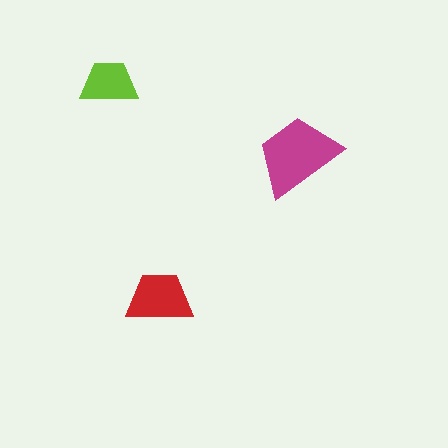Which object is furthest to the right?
The magenta trapezoid is rightmost.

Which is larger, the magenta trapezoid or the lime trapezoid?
The magenta one.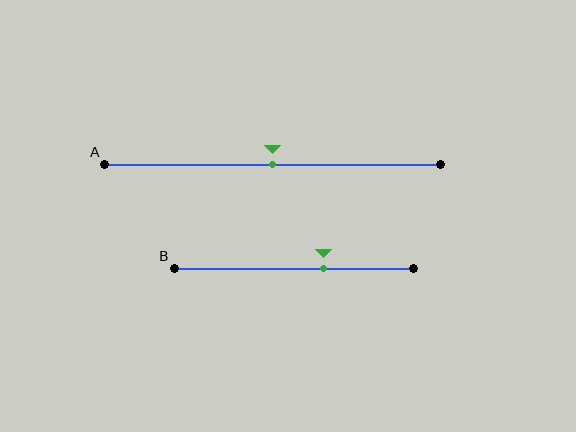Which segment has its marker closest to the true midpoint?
Segment A has its marker closest to the true midpoint.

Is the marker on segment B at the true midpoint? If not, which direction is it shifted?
No, the marker on segment B is shifted to the right by about 13% of the segment length.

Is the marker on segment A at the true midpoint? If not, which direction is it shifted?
Yes, the marker on segment A is at the true midpoint.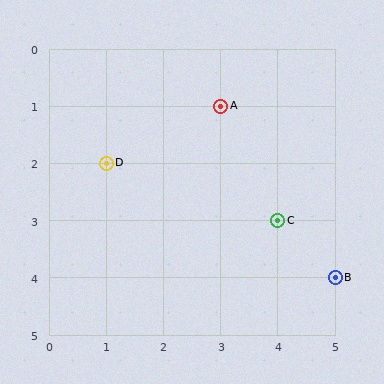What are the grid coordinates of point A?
Point A is at grid coordinates (3, 1).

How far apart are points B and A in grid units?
Points B and A are 2 columns and 3 rows apart (about 3.6 grid units diagonally).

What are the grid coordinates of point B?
Point B is at grid coordinates (5, 4).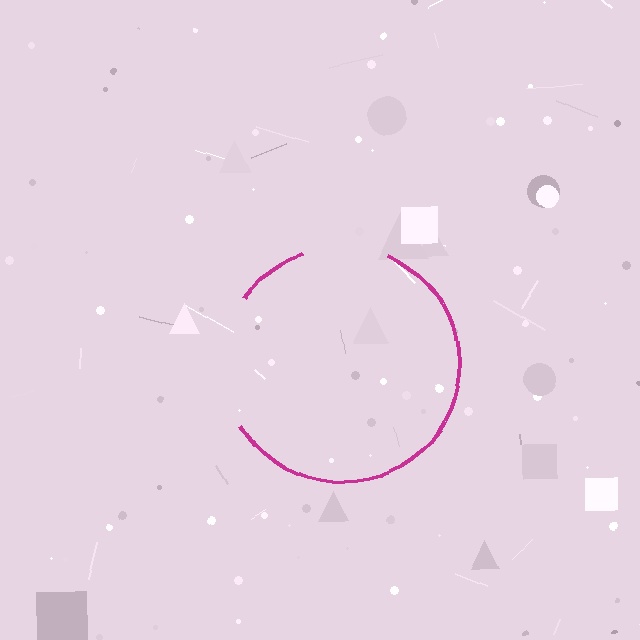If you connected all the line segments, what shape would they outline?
They would outline a circle.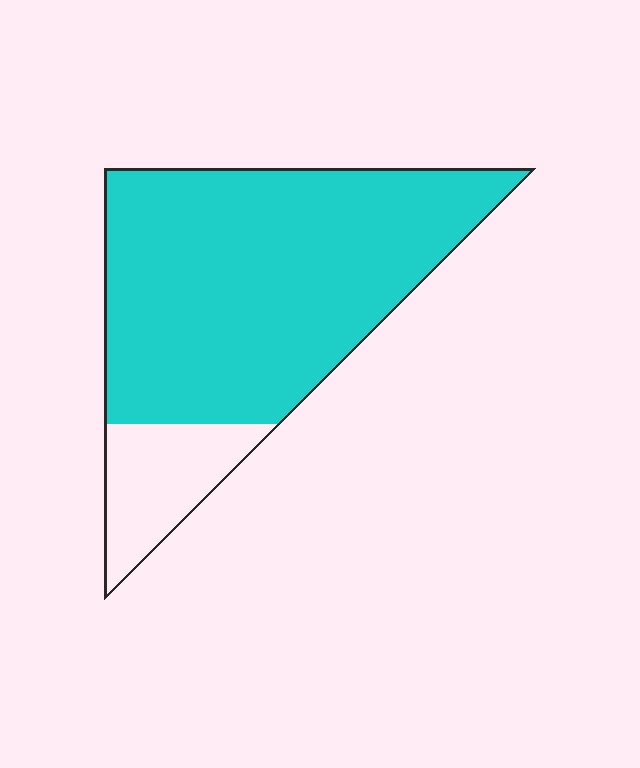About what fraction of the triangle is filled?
About five sixths (5/6).